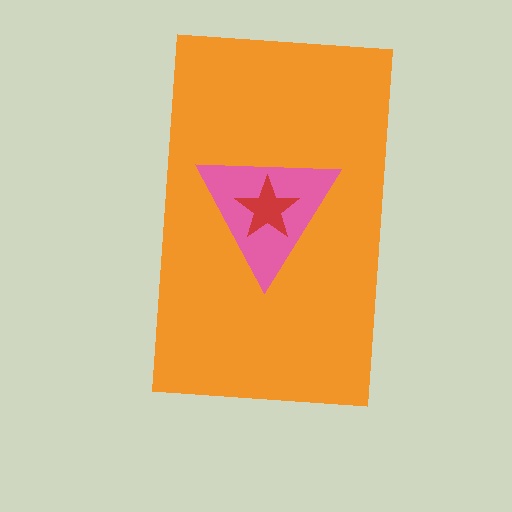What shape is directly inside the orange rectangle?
The pink triangle.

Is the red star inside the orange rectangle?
Yes.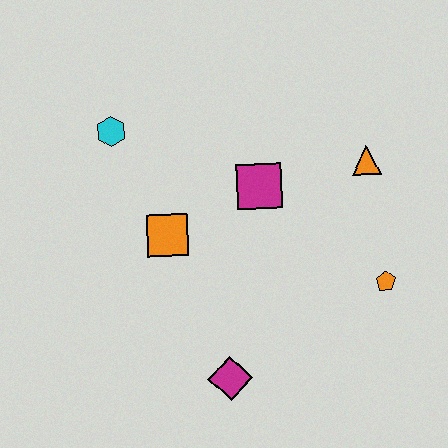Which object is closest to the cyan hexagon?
The orange square is closest to the cyan hexagon.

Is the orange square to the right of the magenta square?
No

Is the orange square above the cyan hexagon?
No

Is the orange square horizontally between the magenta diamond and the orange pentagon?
No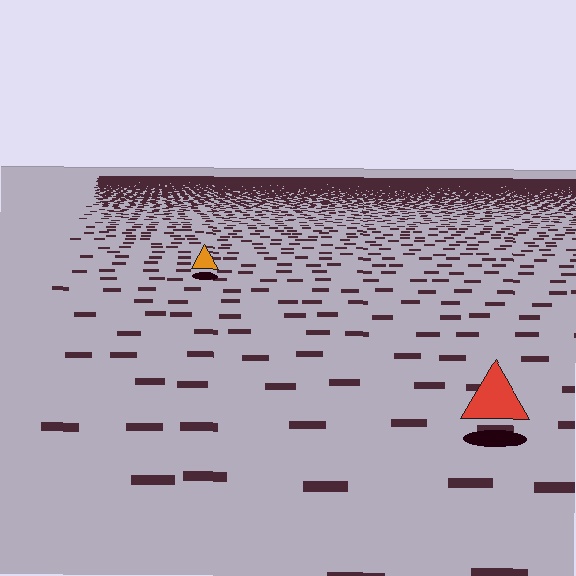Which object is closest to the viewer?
The red triangle is closest. The texture marks near it are larger and more spread out.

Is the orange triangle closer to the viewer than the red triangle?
No. The red triangle is closer — you can tell from the texture gradient: the ground texture is coarser near it.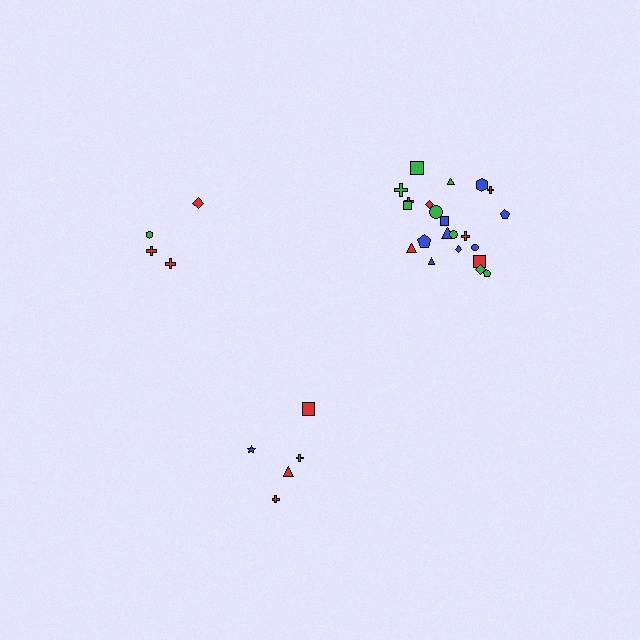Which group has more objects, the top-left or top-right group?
The top-right group.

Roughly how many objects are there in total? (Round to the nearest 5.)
Roughly 30 objects in total.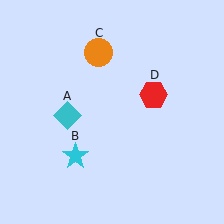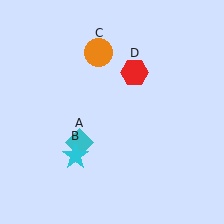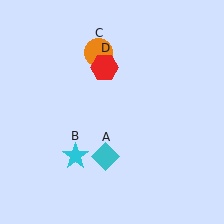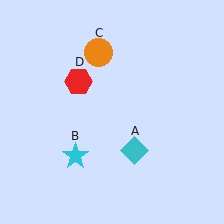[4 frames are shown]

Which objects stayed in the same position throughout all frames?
Cyan star (object B) and orange circle (object C) remained stationary.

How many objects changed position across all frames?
2 objects changed position: cyan diamond (object A), red hexagon (object D).